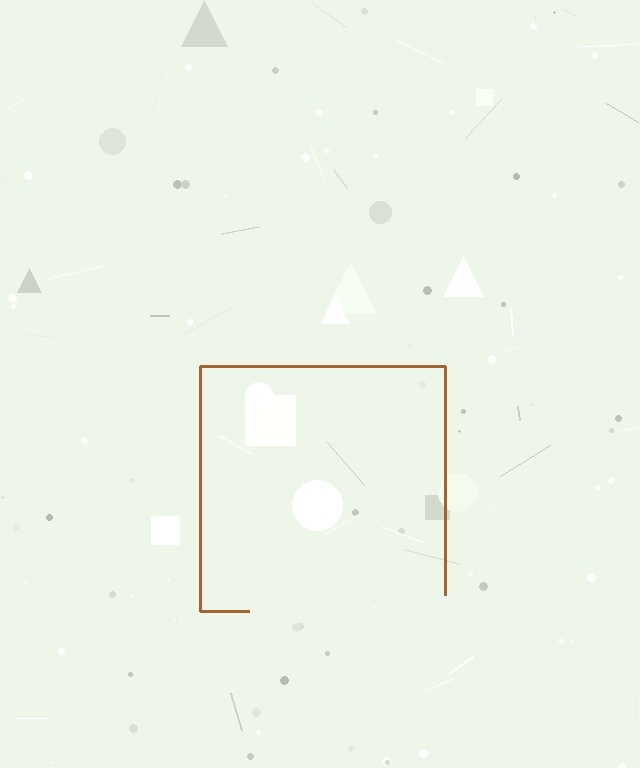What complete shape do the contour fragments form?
The contour fragments form a square.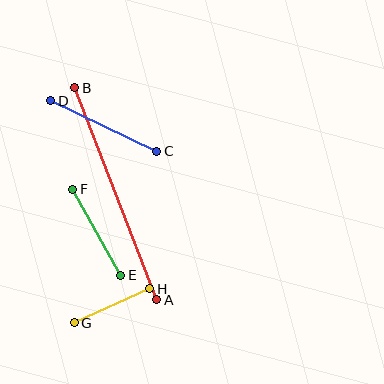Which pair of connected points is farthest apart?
Points A and B are farthest apart.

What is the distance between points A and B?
The distance is approximately 227 pixels.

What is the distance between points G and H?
The distance is approximately 83 pixels.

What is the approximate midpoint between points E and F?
The midpoint is at approximately (97, 232) pixels.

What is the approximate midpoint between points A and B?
The midpoint is at approximately (116, 194) pixels.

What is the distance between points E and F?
The distance is approximately 99 pixels.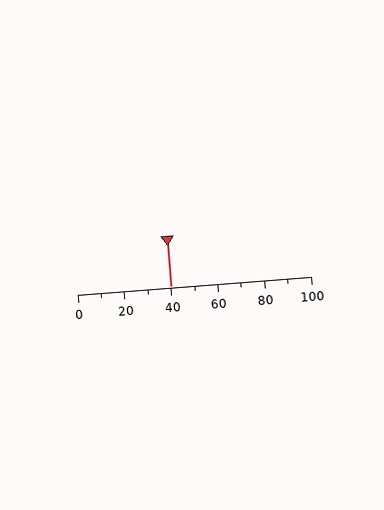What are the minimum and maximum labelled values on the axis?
The axis runs from 0 to 100.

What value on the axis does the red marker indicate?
The marker indicates approximately 40.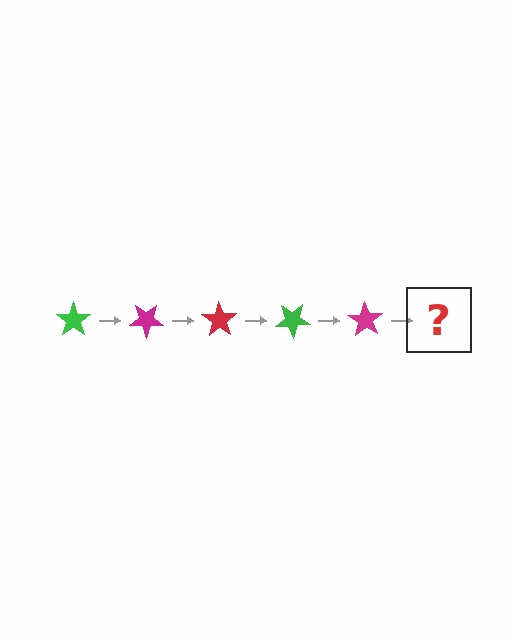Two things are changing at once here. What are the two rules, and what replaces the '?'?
The two rules are that it rotates 35 degrees each step and the color cycles through green, magenta, and red. The '?' should be a red star, rotated 175 degrees from the start.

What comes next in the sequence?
The next element should be a red star, rotated 175 degrees from the start.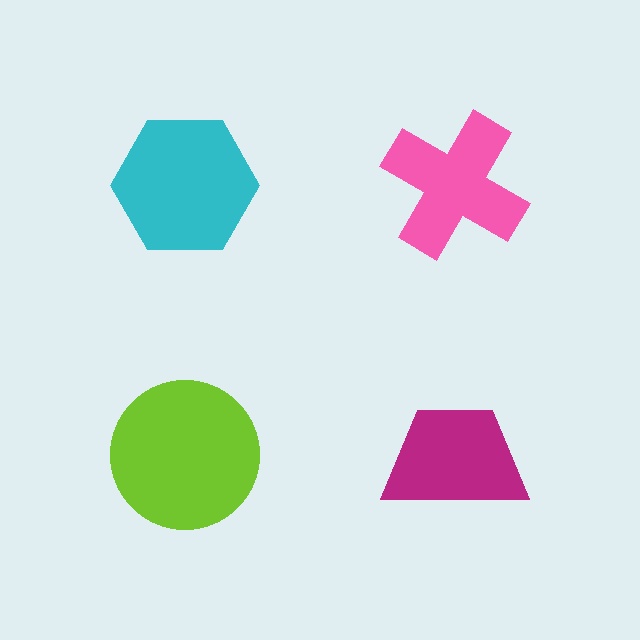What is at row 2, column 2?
A magenta trapezoid.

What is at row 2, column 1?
A lime circle.